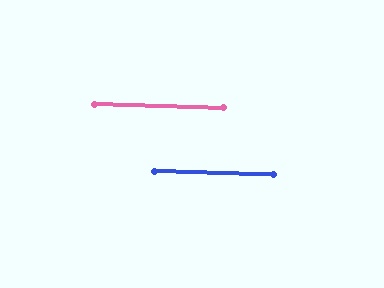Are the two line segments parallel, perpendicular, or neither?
Parallel — their directions differ by only 0.2°.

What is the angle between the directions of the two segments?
Approximately 0 degrees.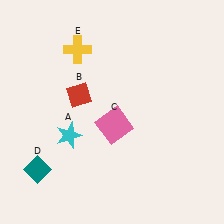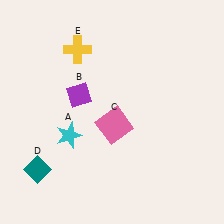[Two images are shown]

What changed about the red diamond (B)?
In Image 1, B is red. In Image 2, it changed to purple.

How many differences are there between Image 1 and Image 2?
There is 1 difference between the two images.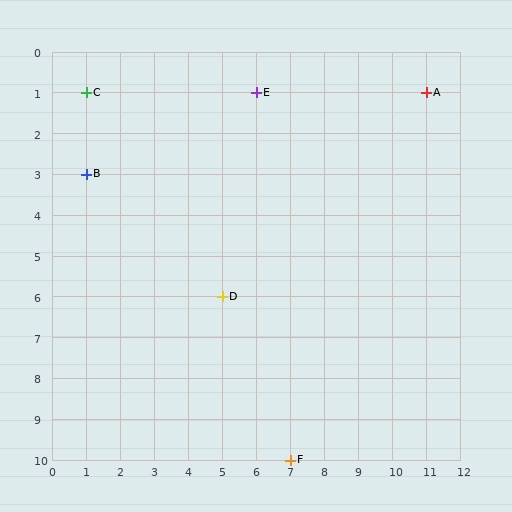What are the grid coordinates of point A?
Point A is at grid coordinates (11, 1).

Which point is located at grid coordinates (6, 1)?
Point E is at (6, 1).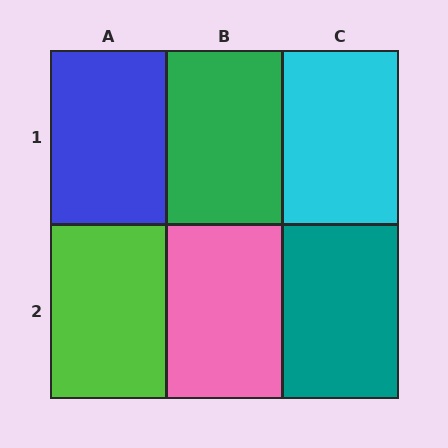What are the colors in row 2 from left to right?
Lime, pink, teal.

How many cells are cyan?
1 cell is cyan.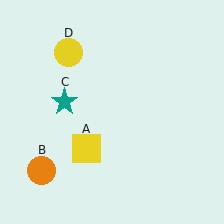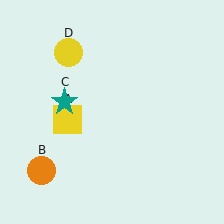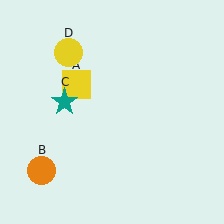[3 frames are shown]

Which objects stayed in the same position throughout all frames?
Orange circle (object B) and teal star (object C) and yellow circle (object D) remained stationary.